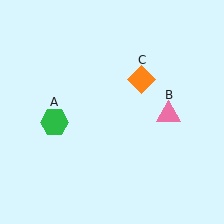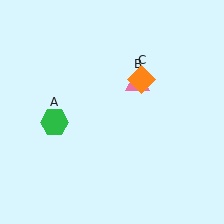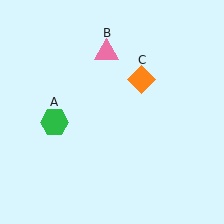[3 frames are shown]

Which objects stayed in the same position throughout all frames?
Green hexagon (object A) and orange diamond (object C) remained stationary.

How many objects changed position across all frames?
1 object changed position: pink triangle (object B).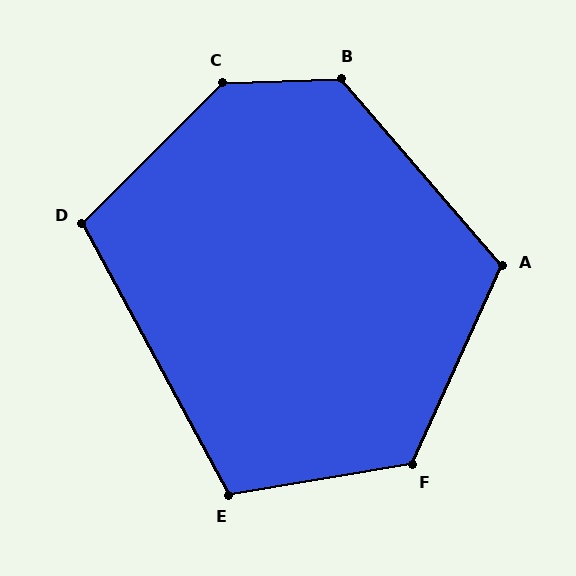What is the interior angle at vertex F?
Approximately 124 degrees (obtuse).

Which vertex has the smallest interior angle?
D, at approximately 107 degrees.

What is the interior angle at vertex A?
Approximately 115 degrees (obtuse).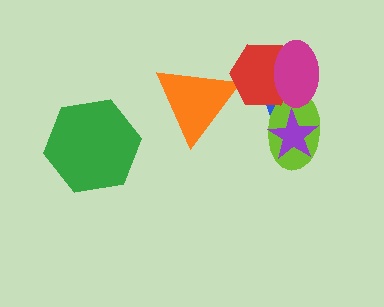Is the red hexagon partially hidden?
Yes, it is partially covered by another shape.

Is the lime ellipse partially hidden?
Yes, it is partially covered by another shape.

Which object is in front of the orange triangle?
The red hexagon is in front of the orange triangle.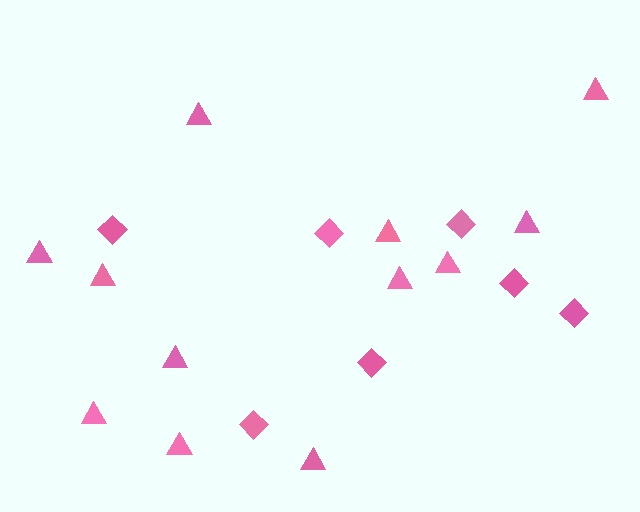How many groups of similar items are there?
There are 2 groups: one group of triangles (12) and one group of diamonds (7).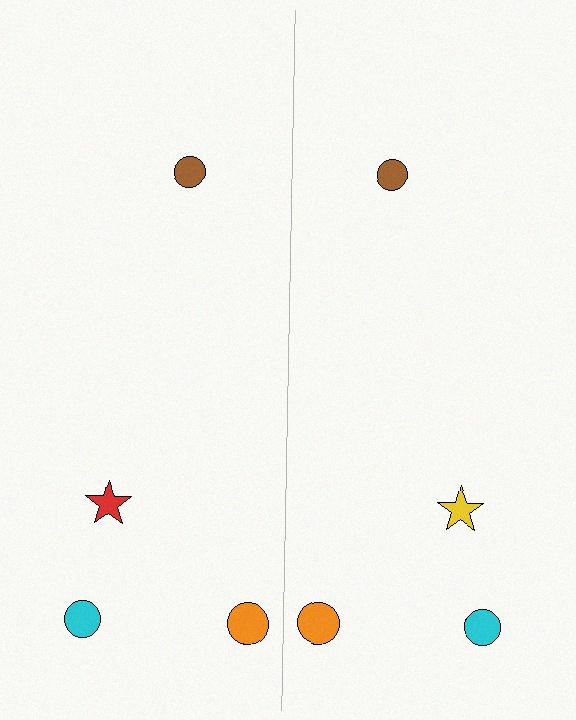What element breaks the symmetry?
The yellow star on the right side breaks the symmetry — its mirror counterpart is red.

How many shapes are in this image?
There are 8 shapes in this image.